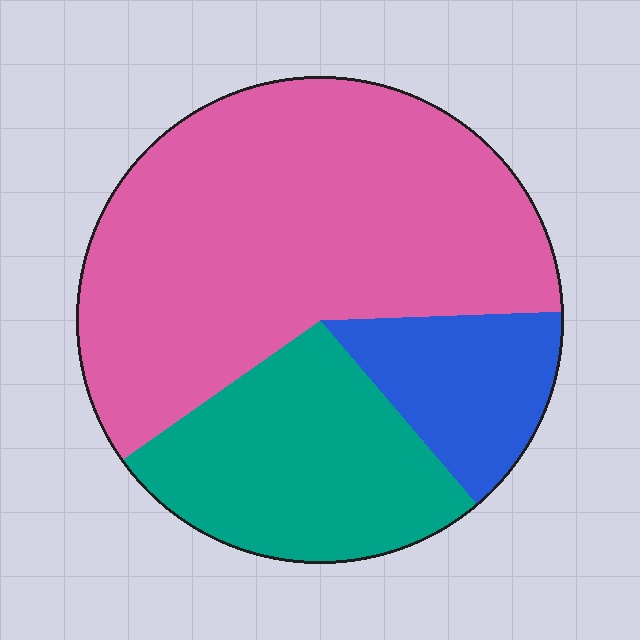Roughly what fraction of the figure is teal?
Teal takes up about one quarter (1/4) of the figure.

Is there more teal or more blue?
Teal.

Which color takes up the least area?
Blue, at roughly 15%.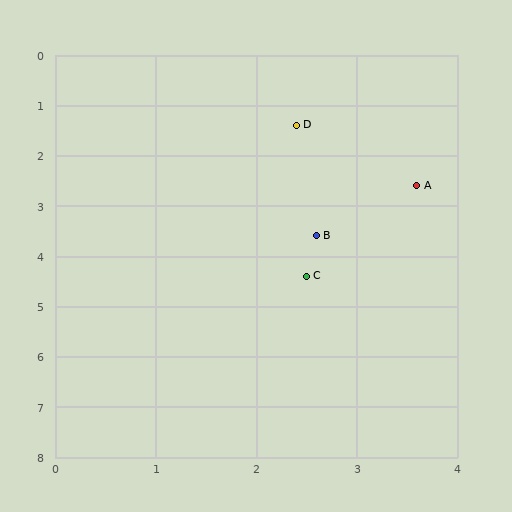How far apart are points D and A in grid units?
Points D and A are about 1.7 grid units apart.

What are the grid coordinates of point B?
Point B is at approximately (2.6, 3.6).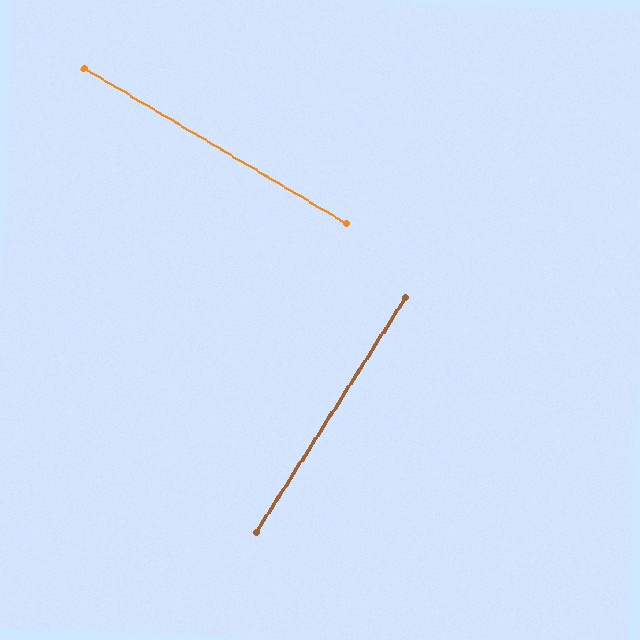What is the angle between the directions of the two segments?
Approximately 88 degrees.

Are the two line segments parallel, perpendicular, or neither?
Perpendicular — they meet at approximately 88°.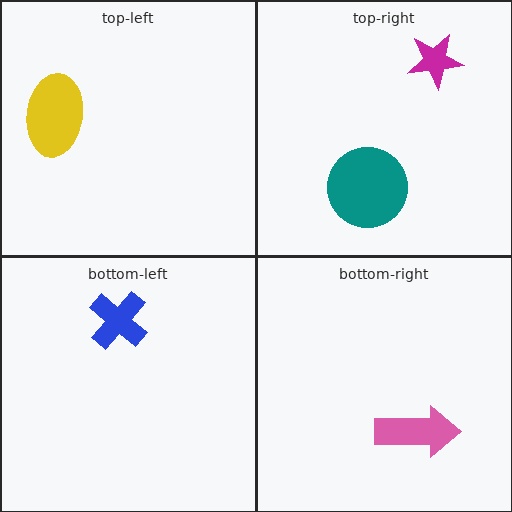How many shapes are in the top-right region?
2.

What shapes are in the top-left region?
The yellow ellipse.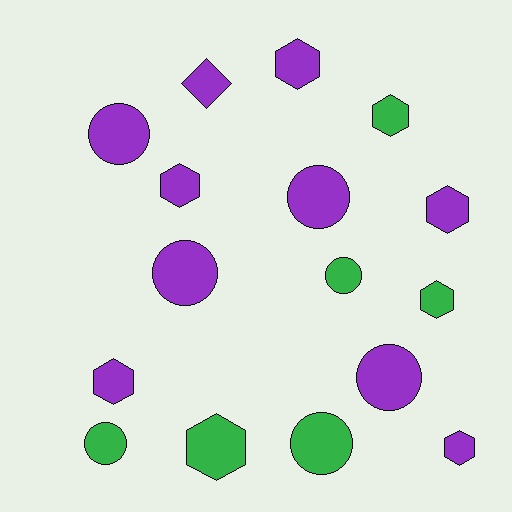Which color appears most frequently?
Purple, with 10 objects.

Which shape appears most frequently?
Hexagon, with 8 objects.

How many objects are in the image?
There are 16 objects.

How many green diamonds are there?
There are no green diamonds.